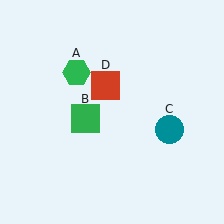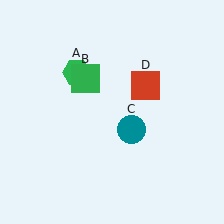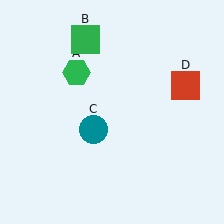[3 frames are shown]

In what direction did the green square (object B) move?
The green square (object B) moved up.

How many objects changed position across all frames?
3 objects changed position: green square (object B), teal circle (object C), red square (object D).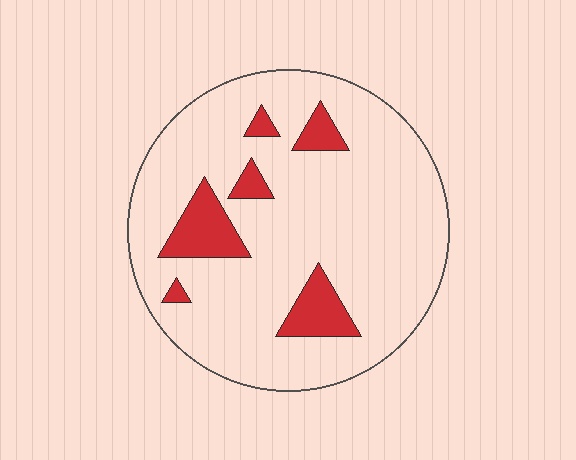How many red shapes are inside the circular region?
6.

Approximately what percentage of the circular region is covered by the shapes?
Approximately 15%.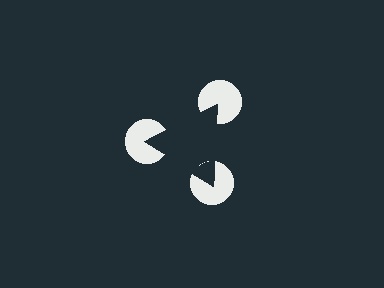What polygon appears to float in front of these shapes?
An illusory triangle — its edges are inferred from the aligned wedge cuts in the pac-man discs, not physically drawn.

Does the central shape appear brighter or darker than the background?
It typically appears slightly darker than the background, even though no actual brightness change is drawn.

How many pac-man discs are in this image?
There are 3 — one at each vertex of the illusory triangle.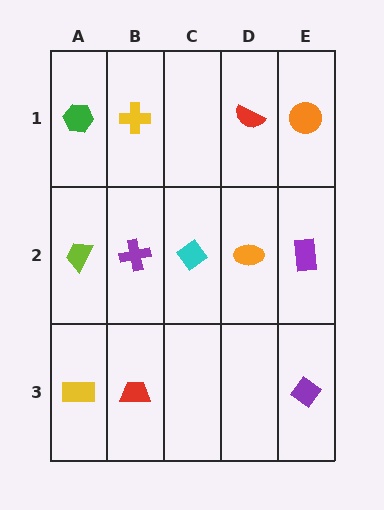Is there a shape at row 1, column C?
No, that cell is empty.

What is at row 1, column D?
A red semicircle.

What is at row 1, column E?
An orange circle.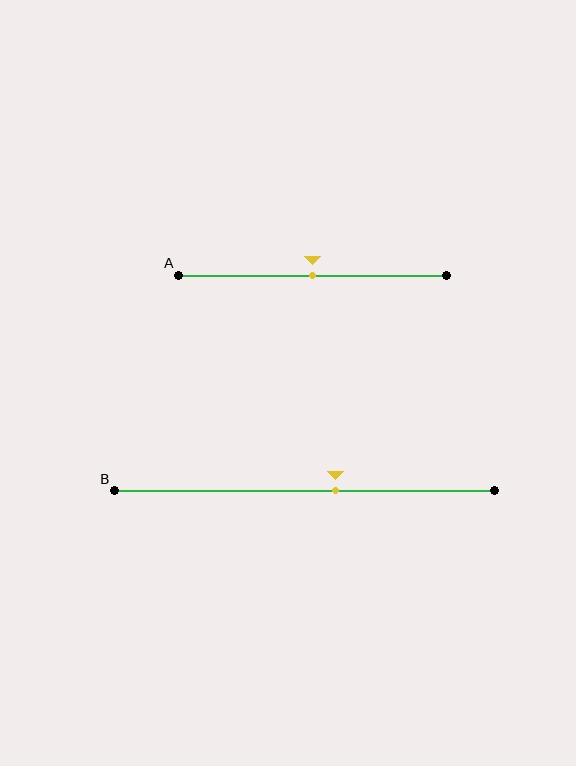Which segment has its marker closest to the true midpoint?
Segment A has its marker closest to the true midpoint.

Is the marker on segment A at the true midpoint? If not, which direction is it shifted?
Yes, the marker on segment A is at the true midpoint.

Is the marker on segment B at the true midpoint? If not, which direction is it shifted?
No, the marker on segment B is shifted to the right by about 8% of the segment length.